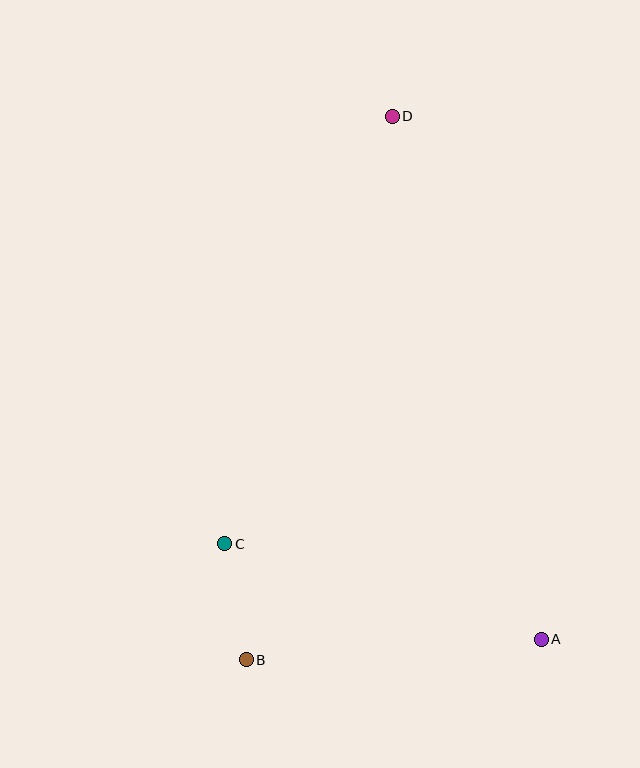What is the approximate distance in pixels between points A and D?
The distance between A and D is approximately 544 pixels.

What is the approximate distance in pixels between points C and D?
The distance between C and D is approximately 459 pixels.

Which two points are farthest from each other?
Points B and D are farthest from each other.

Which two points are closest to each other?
Points B and C are closest to each other.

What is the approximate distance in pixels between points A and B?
The distance between A and B is approximately 296 pixels.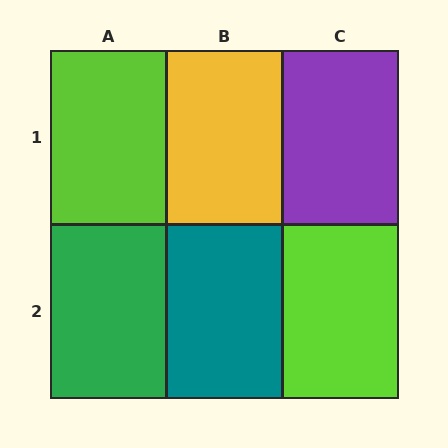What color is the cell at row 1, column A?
Lime.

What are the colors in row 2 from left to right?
Green, teal, lime.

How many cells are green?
1 cell is green.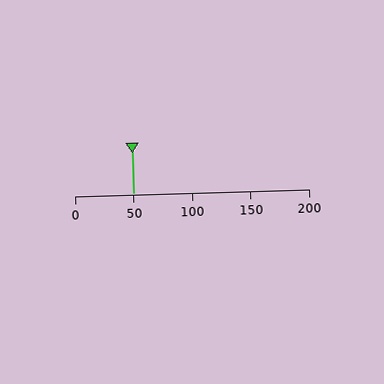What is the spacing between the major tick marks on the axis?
The major ticks are spaced 50 apart.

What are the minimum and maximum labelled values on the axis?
The axis runs from 0 to 200.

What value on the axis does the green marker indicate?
The marker indicates approximately 50.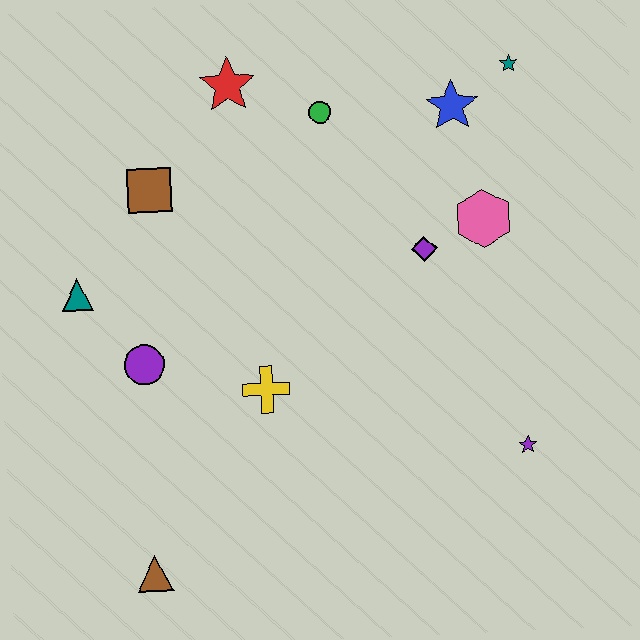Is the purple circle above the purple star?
Yes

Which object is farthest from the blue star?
The brown triangle is farthest from the blue star.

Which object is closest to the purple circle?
The teal triangle is closest to the purple circle.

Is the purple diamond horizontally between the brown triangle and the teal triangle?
No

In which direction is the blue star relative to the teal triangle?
The blue star is to the right of the teal triangle.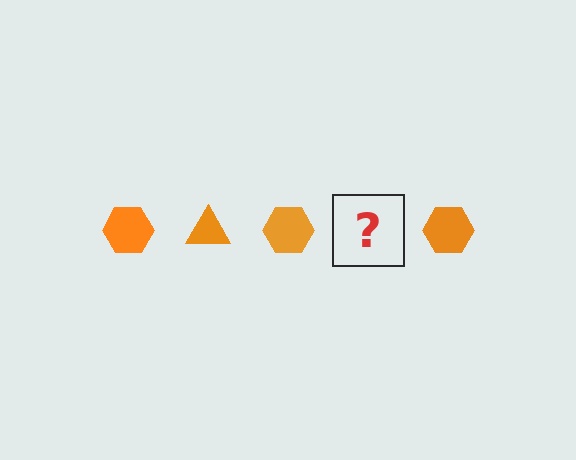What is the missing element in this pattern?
The missing element is an orange triangle.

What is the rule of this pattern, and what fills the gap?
The rule is that the pattern cycles through hexagon, triangle shapes in orange. The gap should be filled with an orange triangle.